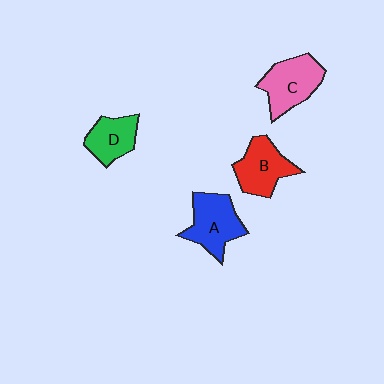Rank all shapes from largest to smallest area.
From largest to smallest: C (pink), A (blue), B (red), D (green).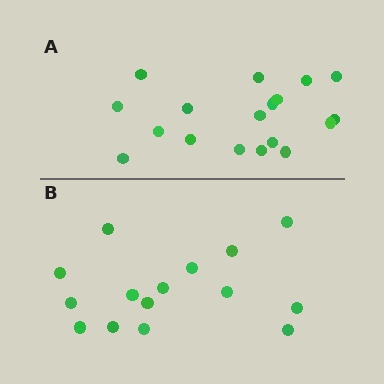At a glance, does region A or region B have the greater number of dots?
Region A (the top region) has more dots.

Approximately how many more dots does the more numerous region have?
Region A has just a few more — roughly 2 or 3 more dots than region B.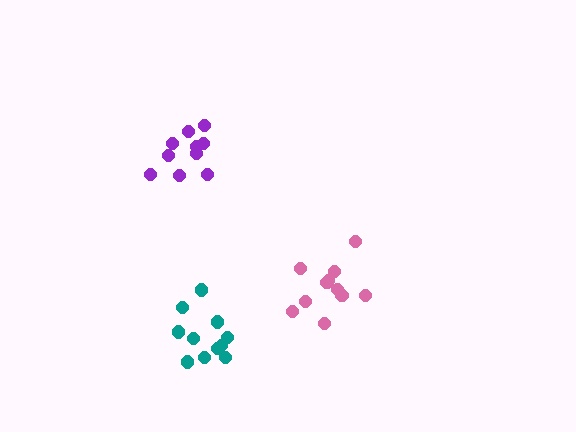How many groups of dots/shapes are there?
There are 3 groups.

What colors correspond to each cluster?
The clusters are colored: purple, pink, teal.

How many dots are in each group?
Group 1: 10 dots, Group 2: 11 dots, Group 3: 11 dots (32 total).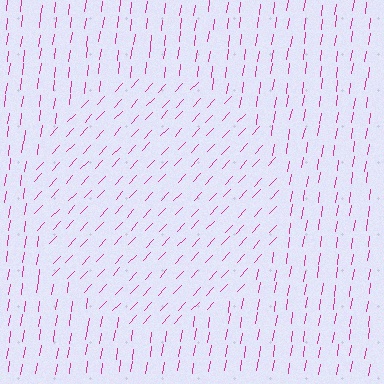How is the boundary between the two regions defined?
The boundary is defined purely by a change in line orientation (approximately 35 degrees difference). All lines are the same color and thickness.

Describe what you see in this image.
The image is filled with small magenta line segments. A circle region in the image has lines oriented differently from the surrounding lines, creating a visible texture boundary.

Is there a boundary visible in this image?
Yes, there is a texture boundary formed by a change in line orientation.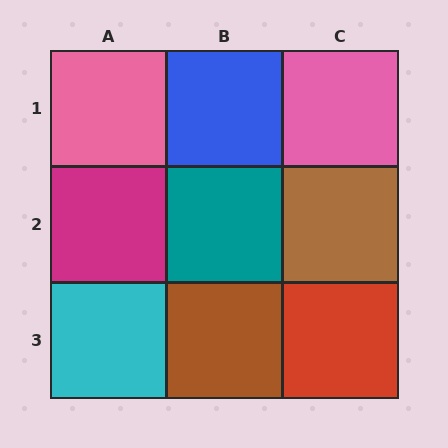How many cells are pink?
2 cells are pink.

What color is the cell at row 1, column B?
Blue.